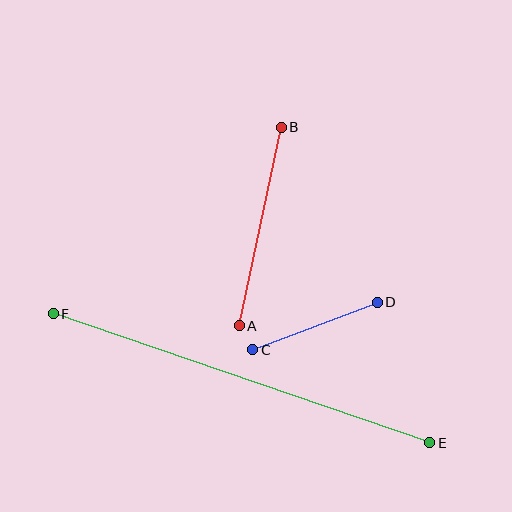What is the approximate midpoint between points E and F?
The midpoint is at approximately (241, 378) pixels.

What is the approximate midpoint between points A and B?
The midpoint is at approximately (260, 227) pixels.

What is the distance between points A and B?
The distance is approximately 203 pixels.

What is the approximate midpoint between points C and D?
The midpoint is at approximately (315, 326) pixels.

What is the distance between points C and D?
The distance is approximately 133 pixels.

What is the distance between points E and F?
The distance is approximately 398 pixels.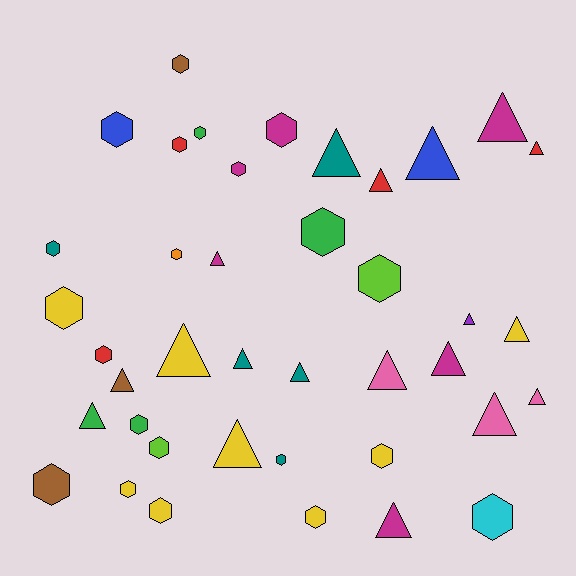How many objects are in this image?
There are 40 objects.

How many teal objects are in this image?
There are 5 teal objects.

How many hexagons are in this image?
There are 21 hexagons.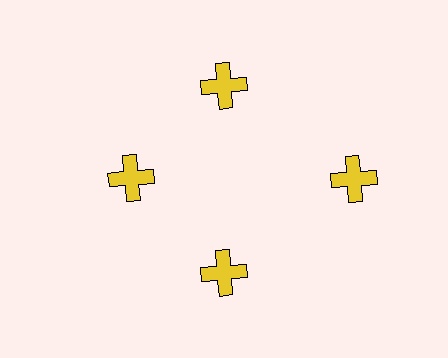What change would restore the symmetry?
The symmetry would be restored by moving it inward, back onto the ring so that all 4 crosses sit at equal angles and equal distance from the center.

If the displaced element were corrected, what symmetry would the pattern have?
It would have 4-fold rotational symmetry — the pattern would map onto itself every 90 degrees.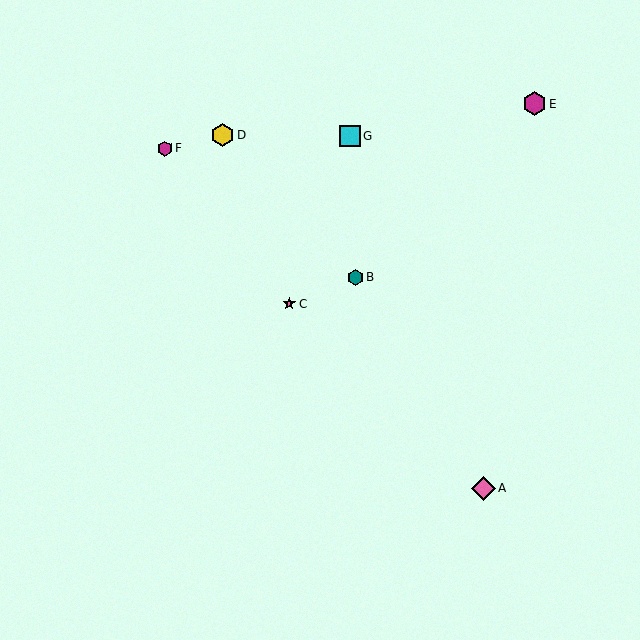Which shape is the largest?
The pink diamond (labeled A) is the largest.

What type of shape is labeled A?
Shape A is a pink diamond.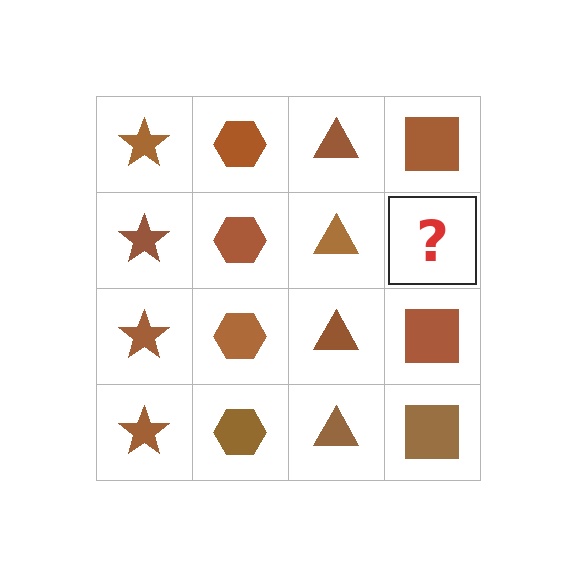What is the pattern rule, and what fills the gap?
The rule is that each column has a consistent shape. The gap should be filled with a brown square.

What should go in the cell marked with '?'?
The missing cell should contain a brown square.